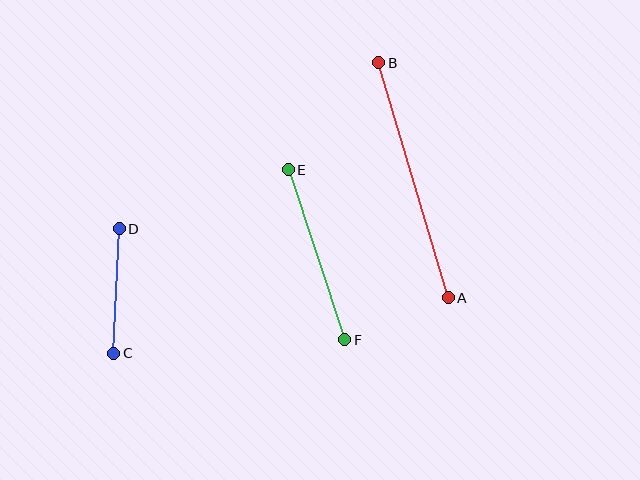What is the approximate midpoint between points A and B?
The midpoint is at approximately (413, 180) pixels.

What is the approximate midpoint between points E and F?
The midpoint is at approximately (316, 255) pixels.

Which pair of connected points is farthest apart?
Points A and B are farthest apart.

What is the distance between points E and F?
The distance is approximately 179 pixels.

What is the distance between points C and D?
The distance is approximately 125 pixels.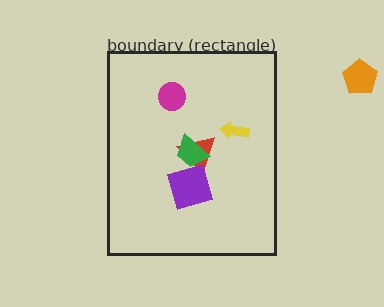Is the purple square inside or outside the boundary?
Inside.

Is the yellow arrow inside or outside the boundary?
Inside.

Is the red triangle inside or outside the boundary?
Inside.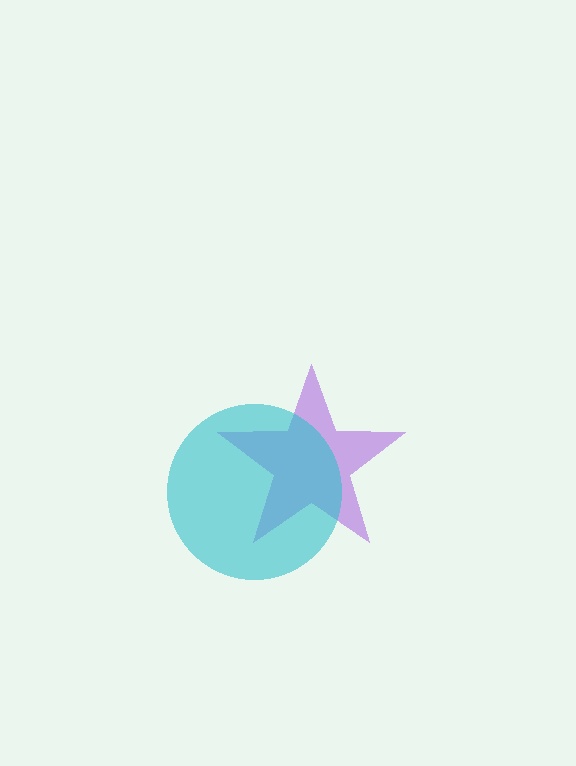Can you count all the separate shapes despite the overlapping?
Yes, there are 2 separate shapes.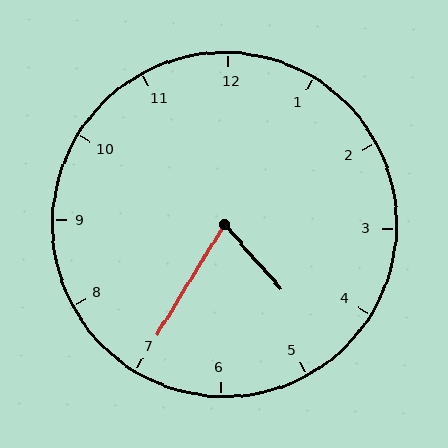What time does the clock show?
4:35.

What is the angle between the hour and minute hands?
Approximately 72 degrees.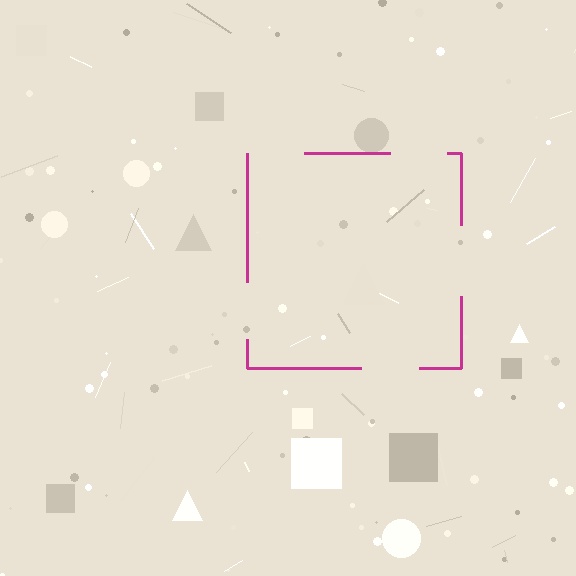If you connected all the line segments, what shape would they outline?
They would outline a square.